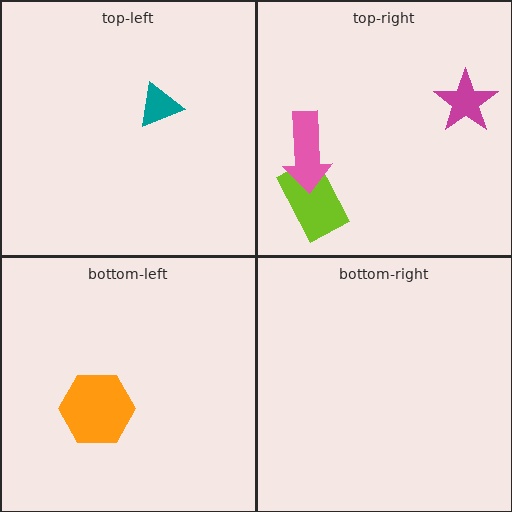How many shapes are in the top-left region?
1.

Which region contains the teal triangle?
The top-left region.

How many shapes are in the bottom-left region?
1.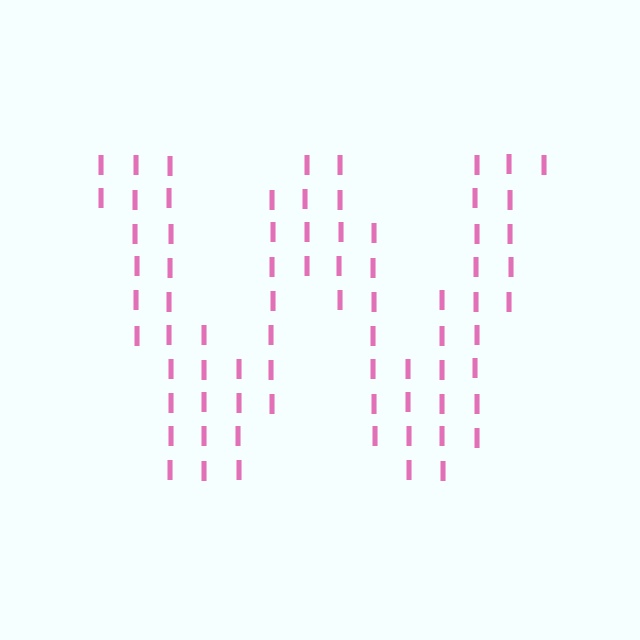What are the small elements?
The small elements are letter I's.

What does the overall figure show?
The overall figure shows the letter W.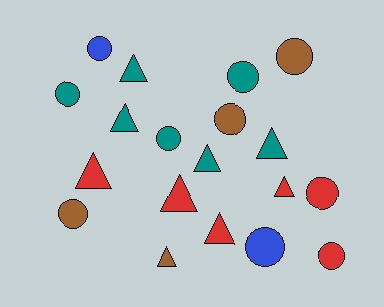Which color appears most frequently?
Teal, with 7 objects.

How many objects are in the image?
There are 19 objects.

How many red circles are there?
There are 2 red circles.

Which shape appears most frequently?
Circle, with 10 objects.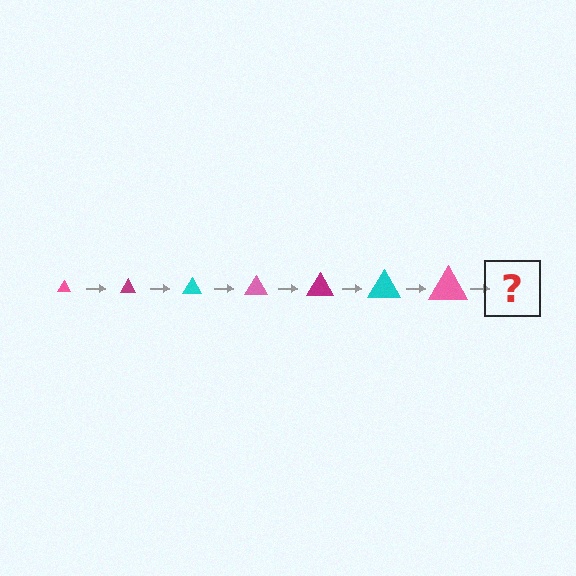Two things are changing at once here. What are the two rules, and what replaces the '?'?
The two rules are that the triangle grows larger each step and the color cycles through pink, magenta, and cyan. The '?' should be a magenta triangle, larger than the previous one.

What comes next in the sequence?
The next element should be a magenta triangle, larger than the previous one.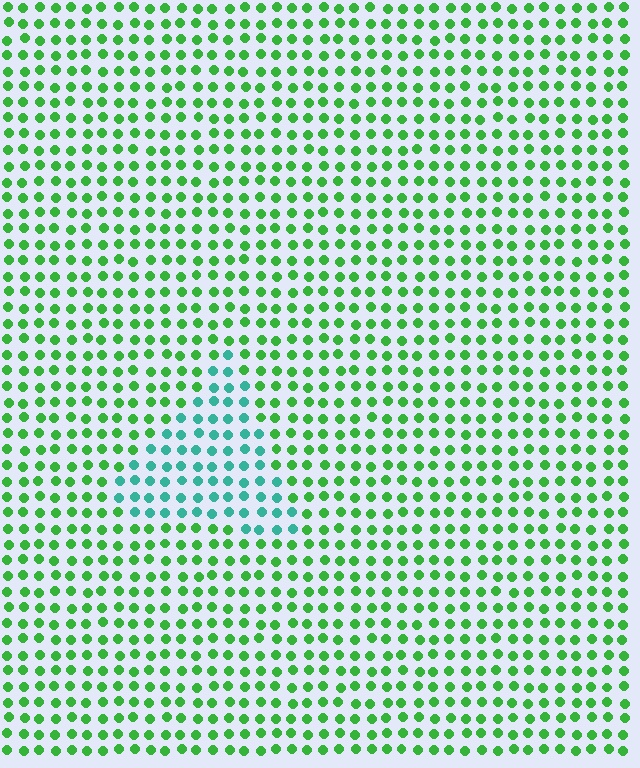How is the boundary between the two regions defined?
The boundary is defined purely by a slight shift in hue (about 46 degrees). Spacing, size, and orientation are identical on both sides.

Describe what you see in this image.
The image is filled with small green elements in a uniform arrangement. A triangle-shaped region is visible where the elements are tinted to a slightly different hue, forming a subtle color boundary.